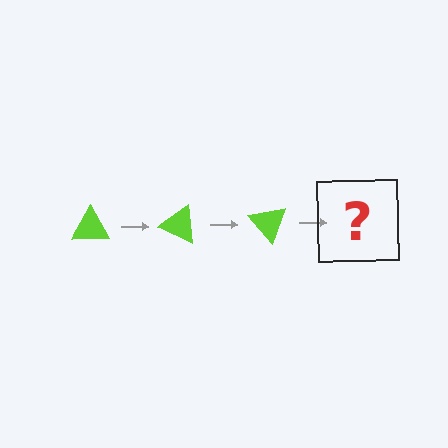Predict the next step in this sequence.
The next step is a lime triangle rotated 75 degrees.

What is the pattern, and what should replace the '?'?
The pattern is that the triangle rotates 25 degrees each step. The '?' should be a lime triangle rotated 75 degrees.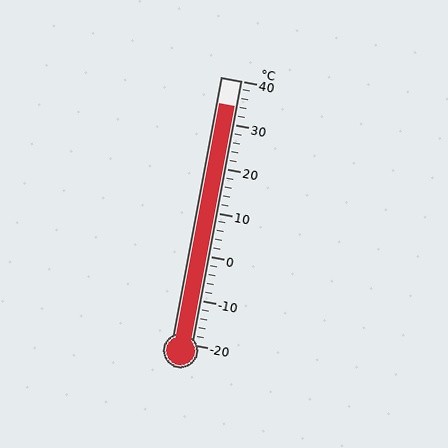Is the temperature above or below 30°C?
The temperature is above 30°C.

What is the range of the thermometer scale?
The thermometer scale ranges from -20°C to 40°C.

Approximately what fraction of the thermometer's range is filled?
The thermometer is filled to approximately 90% of its range.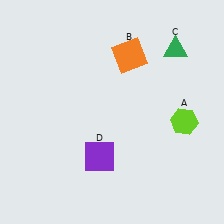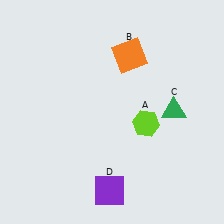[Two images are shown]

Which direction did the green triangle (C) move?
The green triangle (C) moved down.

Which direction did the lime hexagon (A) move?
The lime hexagon (A) moved left.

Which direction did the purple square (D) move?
The purple square (D) moved down.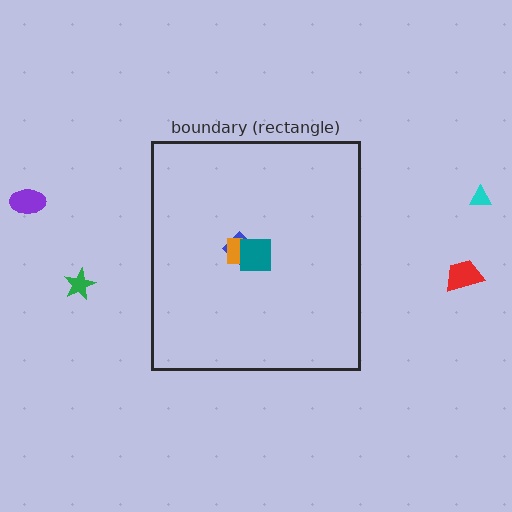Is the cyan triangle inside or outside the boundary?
Outside.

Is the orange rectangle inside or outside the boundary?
Inside.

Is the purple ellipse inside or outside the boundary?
Outside.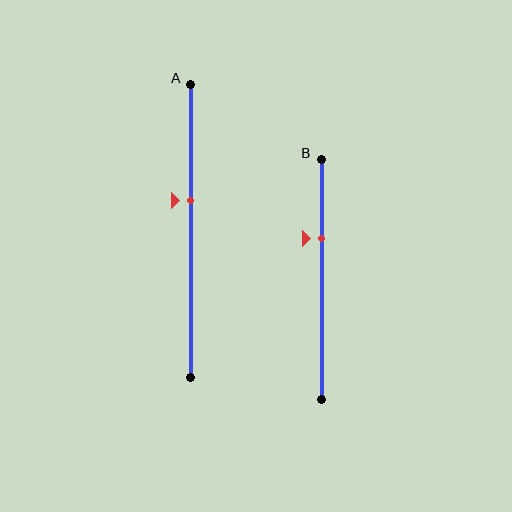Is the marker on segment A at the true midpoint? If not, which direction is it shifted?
No, the marker on segment A is shifted upward by about 10% of the segment length.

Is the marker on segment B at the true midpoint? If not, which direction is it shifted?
No, the marker on segment B is shifted upward by about 17% of the segment length.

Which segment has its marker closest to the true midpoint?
Segment A has its marker closest to the true midpoint.